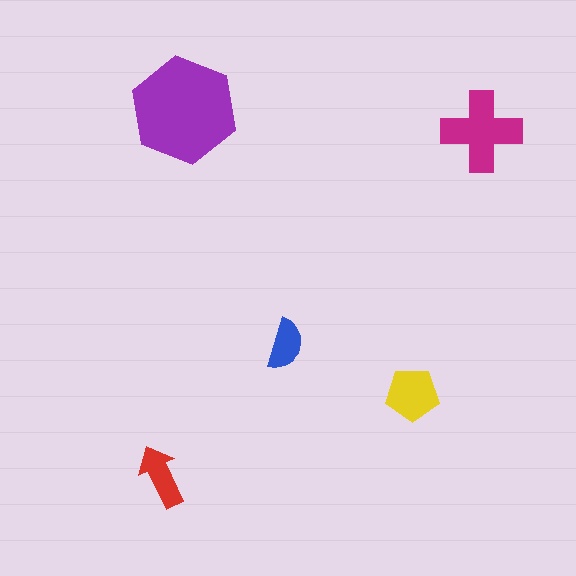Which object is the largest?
The purple hexagon.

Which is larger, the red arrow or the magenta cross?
The magenta cross.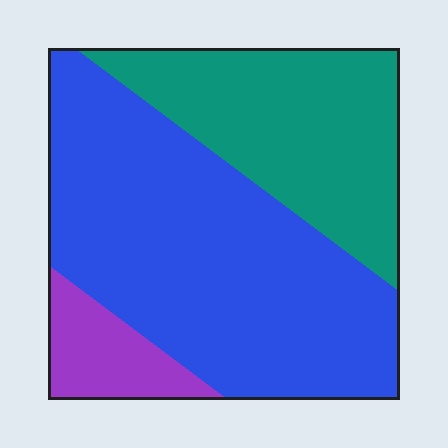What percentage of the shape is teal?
Teal covers about 30% of the shape.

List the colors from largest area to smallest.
From largest to smallest: blue, teal, purple.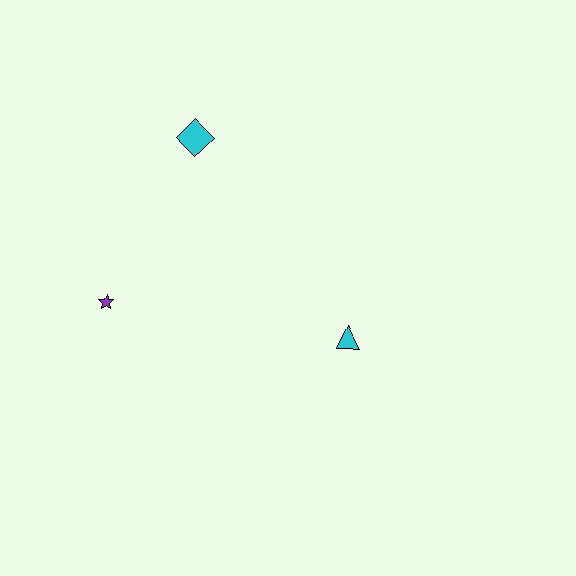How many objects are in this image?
There are 3 objects.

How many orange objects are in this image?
There are no orange objects.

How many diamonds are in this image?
There is 1 diamond.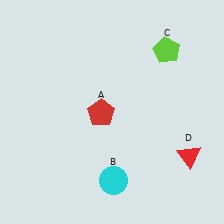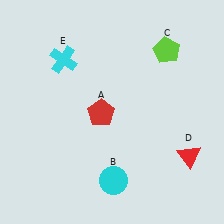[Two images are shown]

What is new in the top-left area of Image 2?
A cyan cross (E) was added in the top-left area of Image 2.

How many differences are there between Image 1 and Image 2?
There is 1 difference between the two images.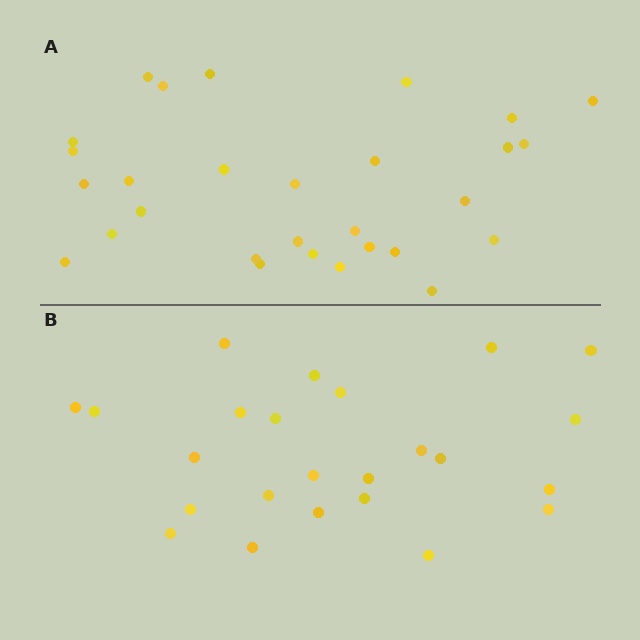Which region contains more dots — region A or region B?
Region A (the top region) has more dots.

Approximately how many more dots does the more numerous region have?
Region A has about 5 more dots than region B.